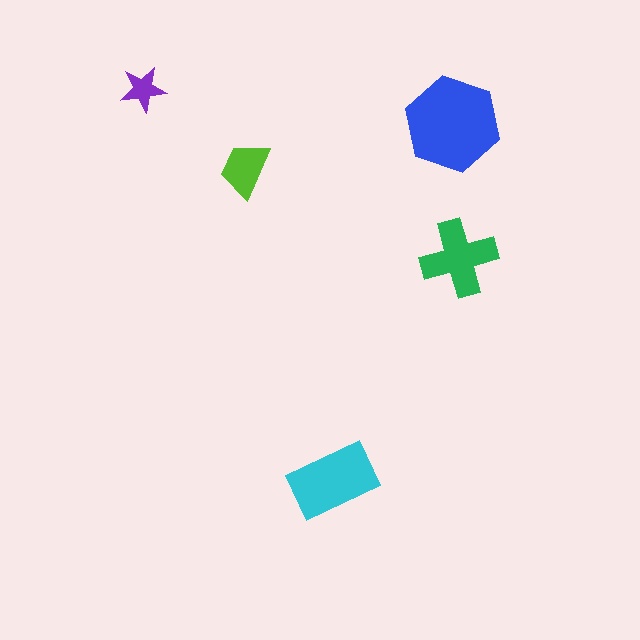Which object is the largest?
The blue hexagon.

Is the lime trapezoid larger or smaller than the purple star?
Larger.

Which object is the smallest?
The purple star.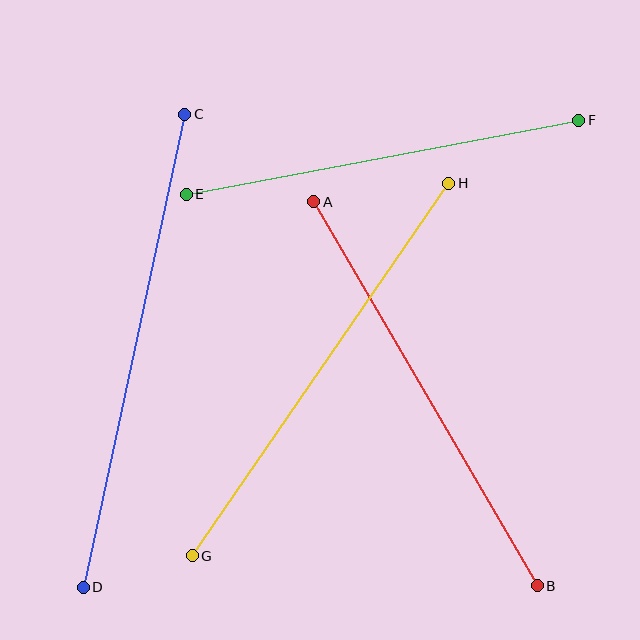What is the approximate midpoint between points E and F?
The midpoint is at approximately (383, 157) pixels.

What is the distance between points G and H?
The distance is approximately 452 pixels.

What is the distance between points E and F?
The distance is approximately 399 pixels.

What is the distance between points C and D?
The distance is approximately 484 pixels.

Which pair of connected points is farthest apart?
Points C and D are farthest apart.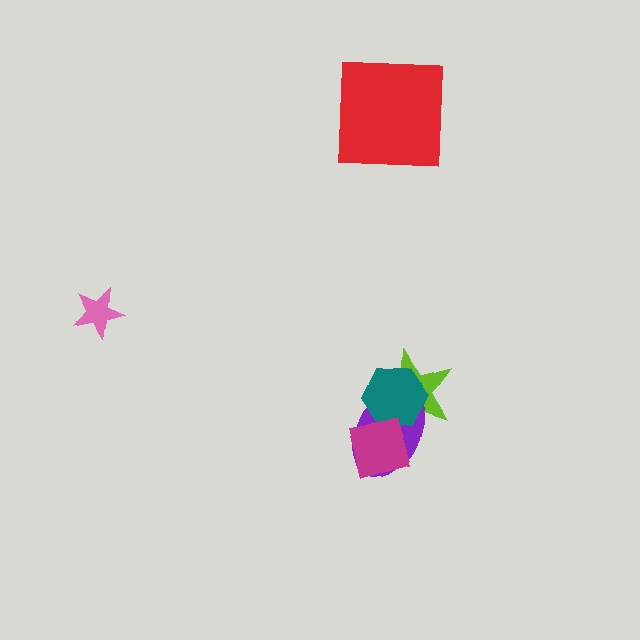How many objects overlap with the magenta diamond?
3 objects overlap with the magenta diamond.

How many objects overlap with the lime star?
3 objects overlap with the lime star.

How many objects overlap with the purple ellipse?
3 objects overlap with the purple ellipse.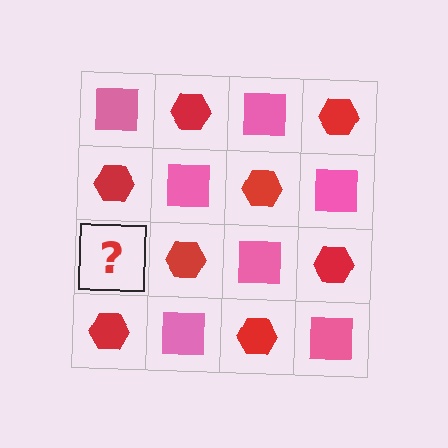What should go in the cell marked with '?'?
The missing cell should contain a pink square.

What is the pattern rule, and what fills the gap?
The rule is that it alternates pink square and red hexagon in a checkerboard pattern. The gap should be filled with a pink square.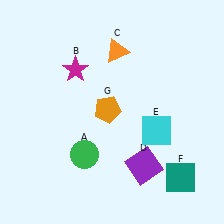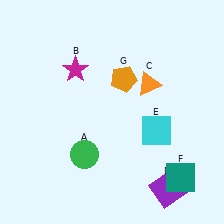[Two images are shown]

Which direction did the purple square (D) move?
The purple square (D) moved right.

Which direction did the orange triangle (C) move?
The orange triangle (C) moved down.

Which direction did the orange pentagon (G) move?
The orange pentagon (G) moved up.